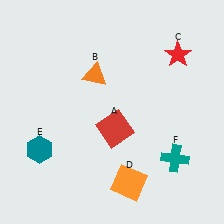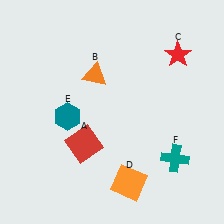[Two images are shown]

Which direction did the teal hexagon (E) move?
The teal hexagon (E) moved up.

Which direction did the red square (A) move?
The red square (A) moved left.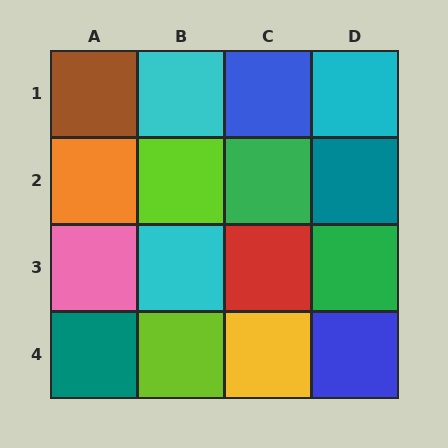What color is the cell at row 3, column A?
Pink.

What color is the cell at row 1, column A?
Brown.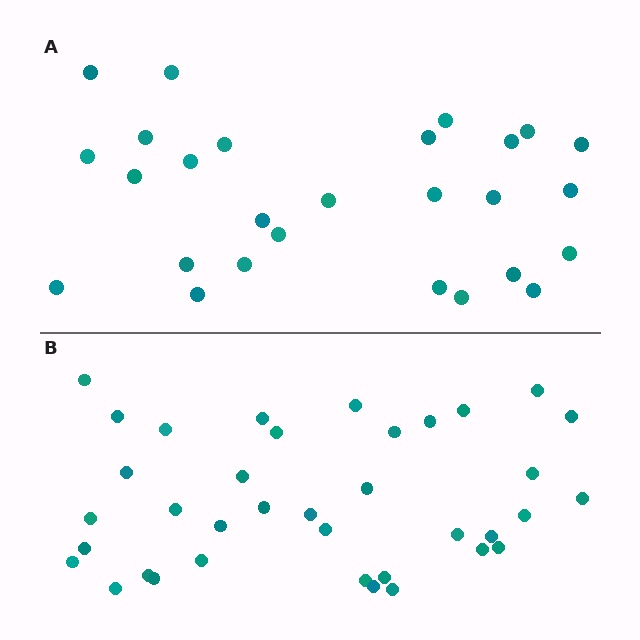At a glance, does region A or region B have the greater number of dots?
Region B (the bottom region) has more dots.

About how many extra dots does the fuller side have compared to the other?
Region B has roughly 10 or so more dots than region A.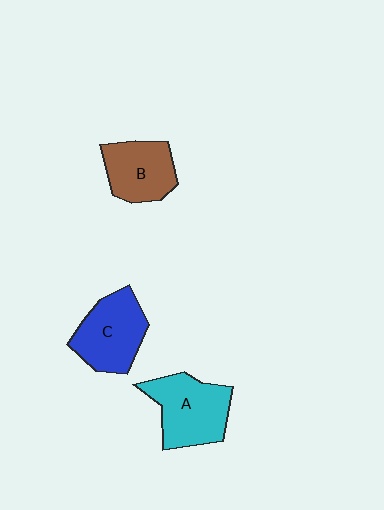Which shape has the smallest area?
Shape B (brown).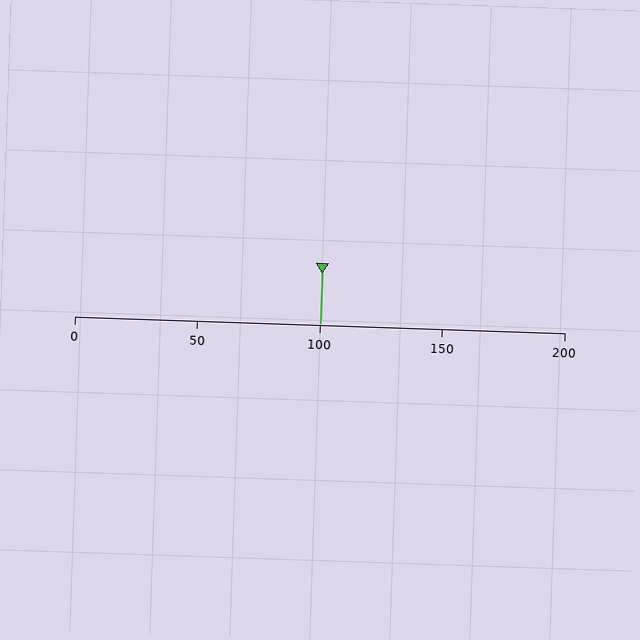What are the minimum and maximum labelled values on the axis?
The axis runs from 0 to 200.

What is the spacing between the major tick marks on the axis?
The major ticks are spaced 50 apart.